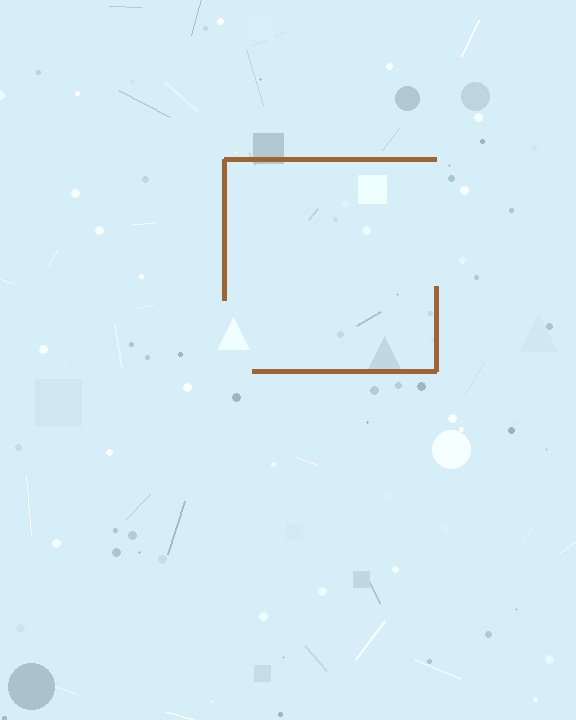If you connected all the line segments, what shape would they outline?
They would outline a square.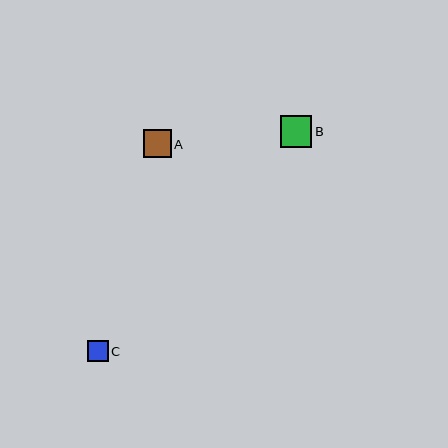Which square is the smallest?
Square C is the smallest with a size of approximately 21 pixels.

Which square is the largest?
Square B is the largest with a size of approximately 31 pixels.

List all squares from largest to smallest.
From largest to smallest: B, A, C.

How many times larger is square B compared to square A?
Square B is approximately 1.1 times the size of square A.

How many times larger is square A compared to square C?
Square A is approximately 1.3 times the size of square C.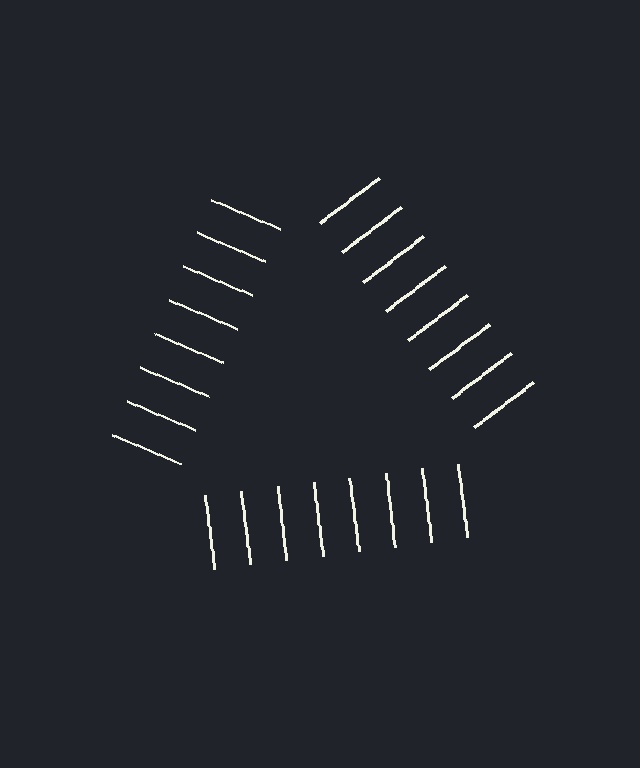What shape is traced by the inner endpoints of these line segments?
An illusory triangle — the line segments terminate on its edges but no continuous stroke is drawn.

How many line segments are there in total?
24 — 8 along each of the 3 edges.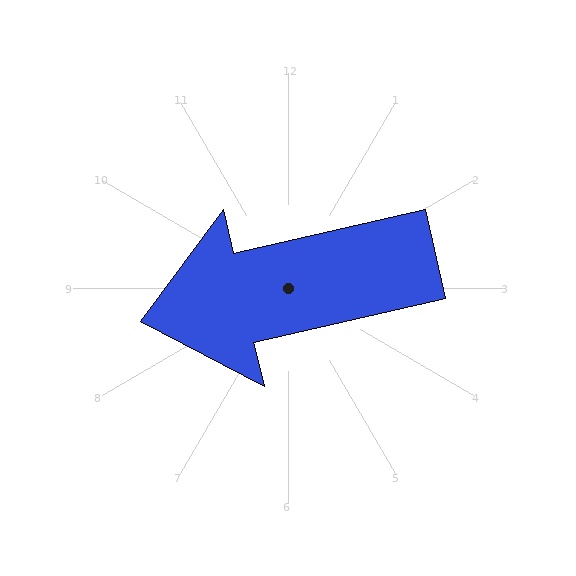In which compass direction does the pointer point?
West.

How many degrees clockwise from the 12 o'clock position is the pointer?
Approximately 257 degrees.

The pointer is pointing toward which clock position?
Roughly 9 o'clock.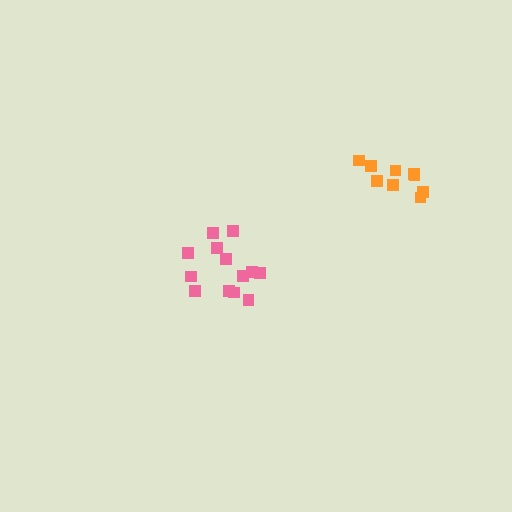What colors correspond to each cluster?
The clusters are colored: orange, pink.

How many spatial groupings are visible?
There are 2 spatial groupings.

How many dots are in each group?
Group 1: 9 dots, Group 2: 13 dots (22 total).